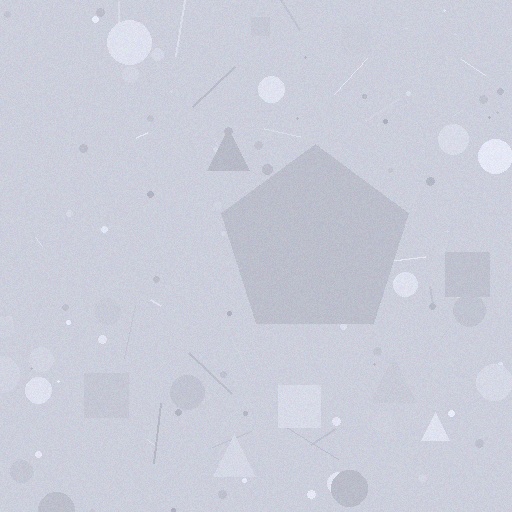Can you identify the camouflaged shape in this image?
The camouflaged shape is a pentagon.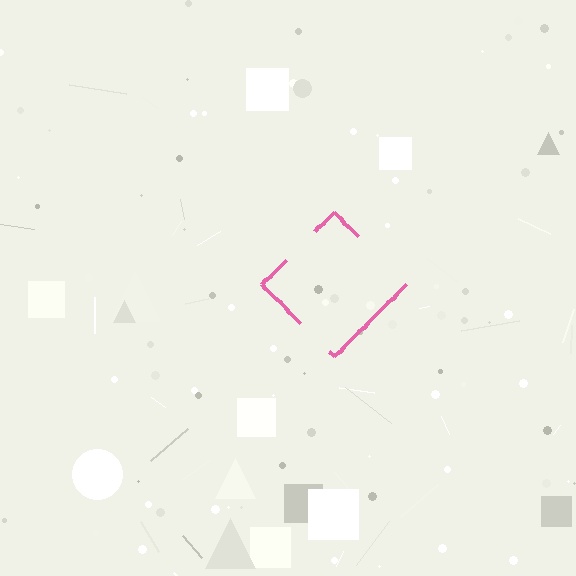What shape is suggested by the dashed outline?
The dashed outline suggests a diamond.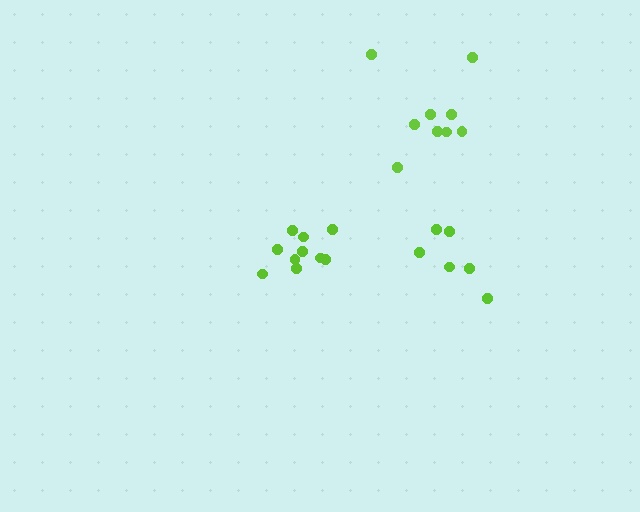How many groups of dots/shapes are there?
There are 3 groups.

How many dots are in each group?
Group 1: 10 dots, Group 2: 6 dots, Group 3: 9 dots (25 total).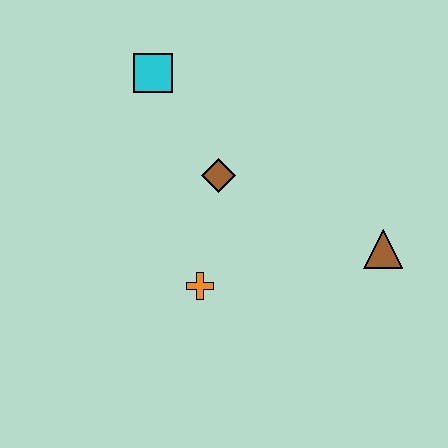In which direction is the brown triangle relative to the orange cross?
The brown triangle is to the right of the orange cross.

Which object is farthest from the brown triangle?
The cyan square is farthest from the brown triangle.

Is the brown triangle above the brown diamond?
No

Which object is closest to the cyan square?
The brown diamond is closest to the cyan square.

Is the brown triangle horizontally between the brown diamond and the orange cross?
No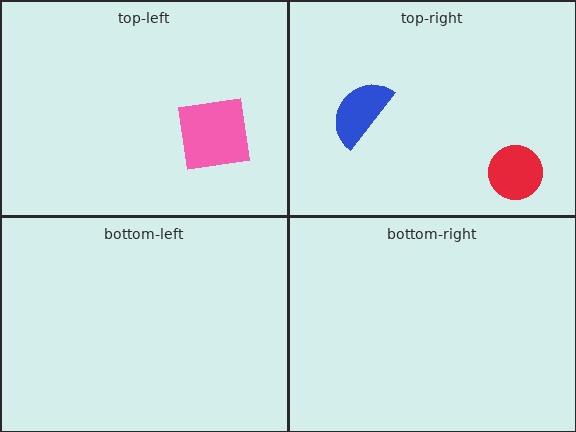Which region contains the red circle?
The top-right region.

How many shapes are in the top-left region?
1.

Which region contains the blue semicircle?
The top-right region.